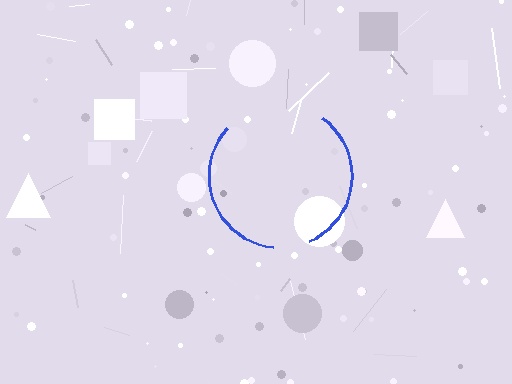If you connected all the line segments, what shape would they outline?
They would outline a circle.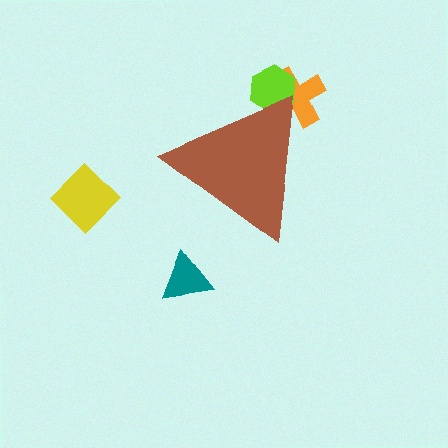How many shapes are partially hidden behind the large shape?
2 shapes are partially hidden.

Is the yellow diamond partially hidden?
No, the yellow diamond is fully visible.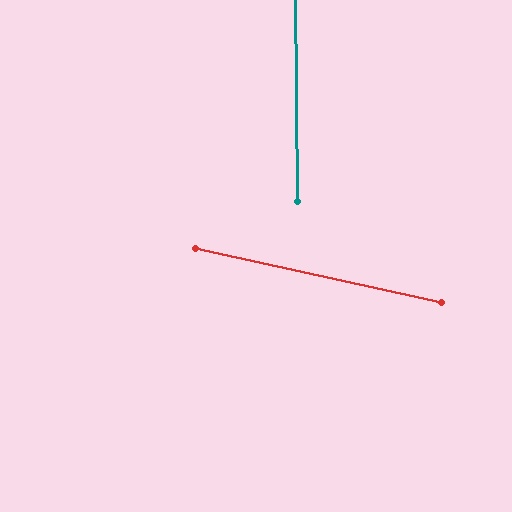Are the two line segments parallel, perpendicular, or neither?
Neither parallel nor perpendicular — they differ by about 77°.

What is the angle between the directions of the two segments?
Approximately 77 degrees.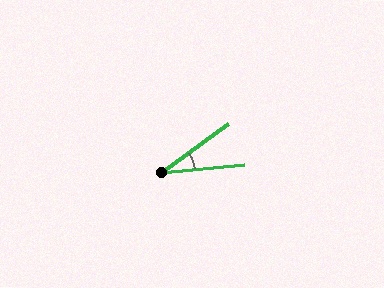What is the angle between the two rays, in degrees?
Approximately 31 degrees.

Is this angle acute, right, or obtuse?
It is acute.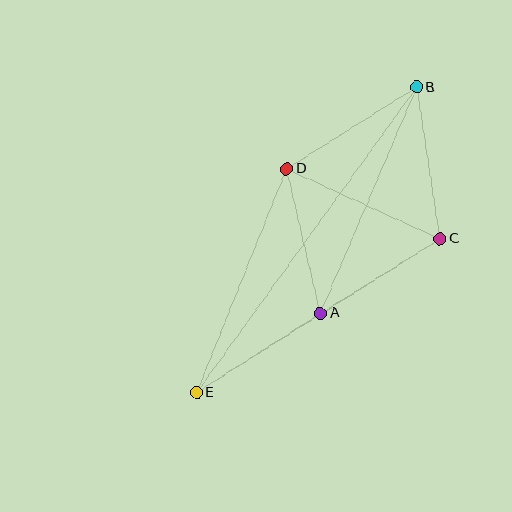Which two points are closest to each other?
Points A and C are closest to each other.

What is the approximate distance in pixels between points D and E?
The distance between D and E is approximately 242 pixels.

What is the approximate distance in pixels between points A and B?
The distance between A and B is approximately 246 pixels.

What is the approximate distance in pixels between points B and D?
The distance between B and D is approximately 153 pixels.